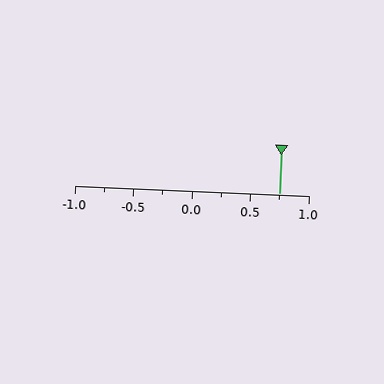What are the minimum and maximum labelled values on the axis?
The axis runs from -1.0 to 1.0.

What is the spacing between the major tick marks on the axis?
The major ticks are spaced 0.5 apart.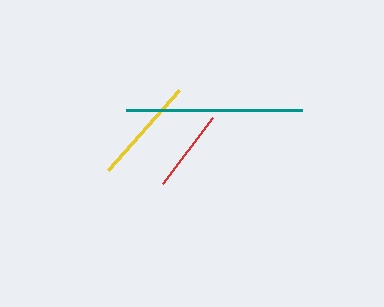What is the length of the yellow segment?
The yellow segment is approximately 107 pixels long.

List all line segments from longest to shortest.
From longest to shortest: teal, yellow, red.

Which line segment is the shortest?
The red line is the shortest at approximately 82 pixels.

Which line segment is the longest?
The teal line is the longest at approximately 176 pixels.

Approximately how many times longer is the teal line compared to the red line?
The teal line is approximately 2.2 times the length of the red line.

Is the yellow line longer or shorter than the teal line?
The teal line is longer than the yellow line.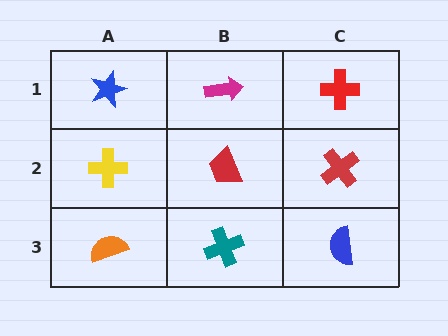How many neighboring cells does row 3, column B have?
3.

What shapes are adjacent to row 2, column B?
A magenta arrow (row 1, column B), a teal cross (row 3, column B), a yellow cross (row 2, column A), a red cross (row 2, column C).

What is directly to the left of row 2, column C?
A red trapezoid.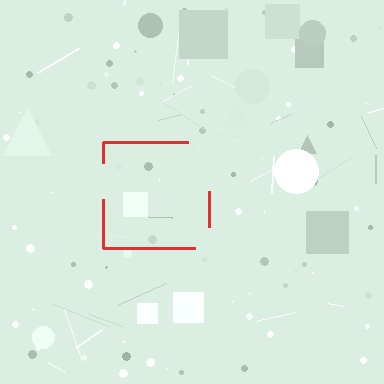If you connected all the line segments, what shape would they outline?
They would outline a square.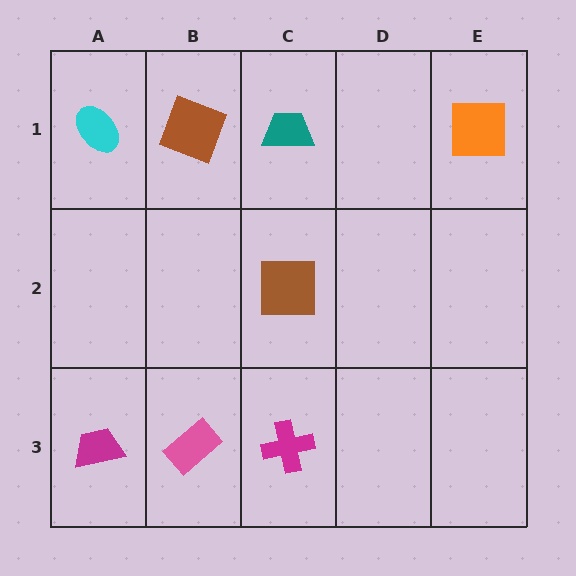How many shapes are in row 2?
1 shape.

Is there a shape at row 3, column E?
No, that cell is empty.